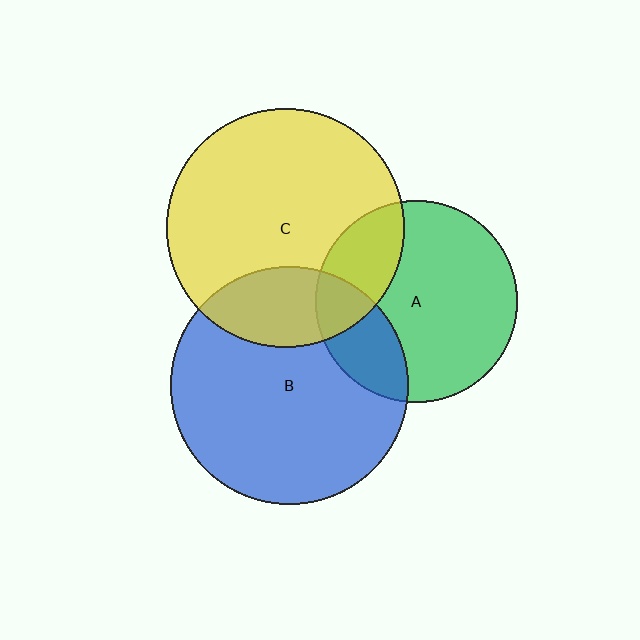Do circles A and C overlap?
Yes.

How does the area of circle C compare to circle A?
Approximately 1.4 times.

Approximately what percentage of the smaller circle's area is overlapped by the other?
Approximately 25%.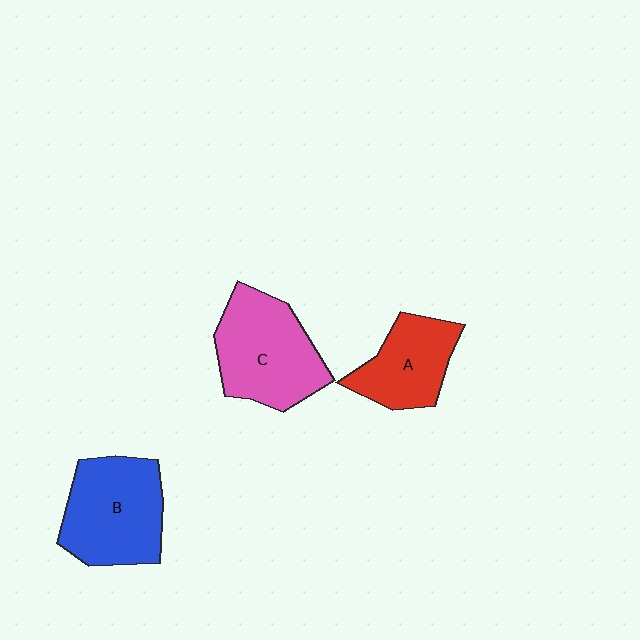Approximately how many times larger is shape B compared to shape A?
Approximately 1.4 times.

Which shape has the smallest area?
Shape A (red).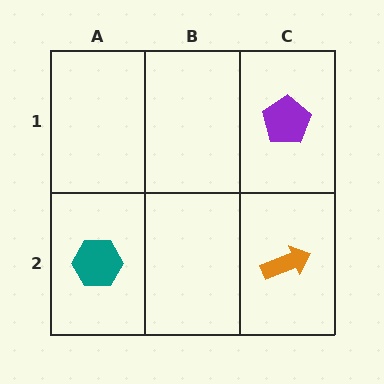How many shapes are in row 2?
2 shapes.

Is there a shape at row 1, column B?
No, that cell is empty.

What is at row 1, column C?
A purple pentagon.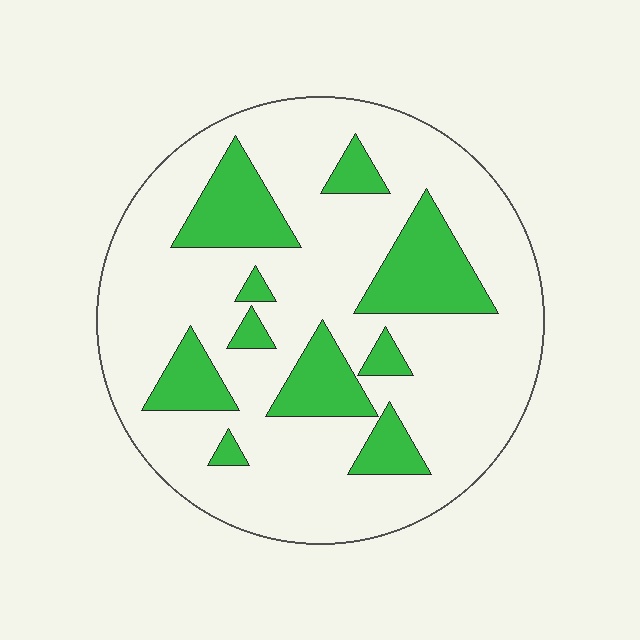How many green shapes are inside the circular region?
10.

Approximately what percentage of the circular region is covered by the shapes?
Approximately 25%.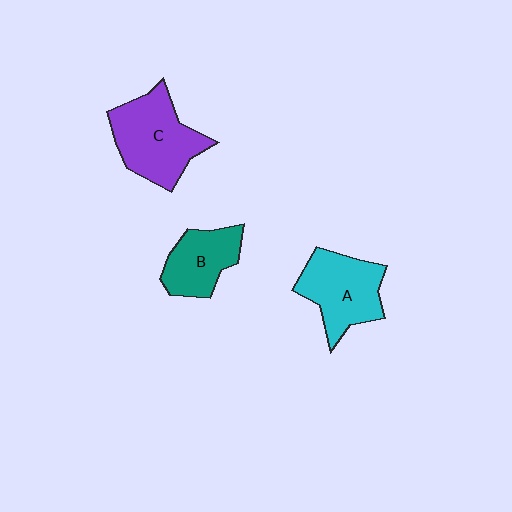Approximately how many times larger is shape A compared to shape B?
Approximately 1.3 times.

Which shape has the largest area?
Shape C (purple).